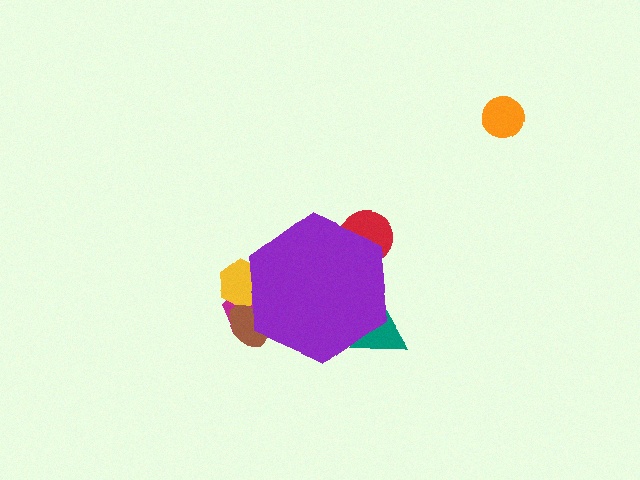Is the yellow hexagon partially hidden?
Yes, the yellow hexagon is partially hidden behind the purple hexagon.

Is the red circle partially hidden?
Yes, the red circle is partially hidden behind the purple hexagon.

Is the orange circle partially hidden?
No, the orange circle is fully visible.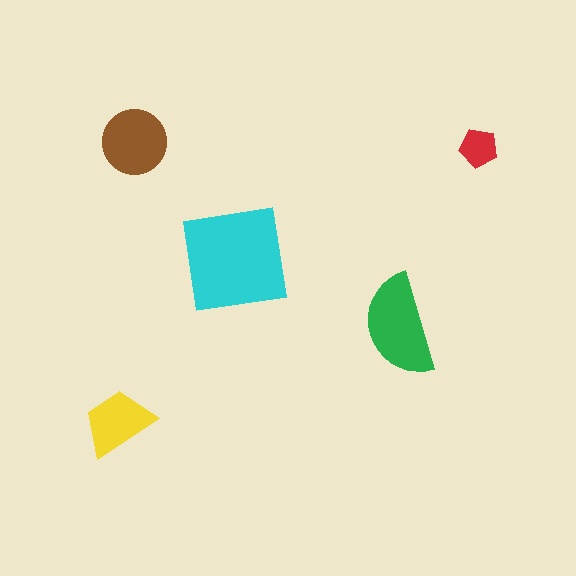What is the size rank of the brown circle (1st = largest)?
3rd.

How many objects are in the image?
There are 5 objects in the image.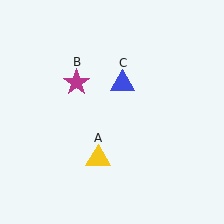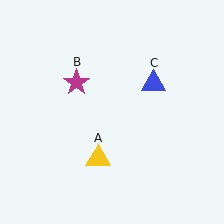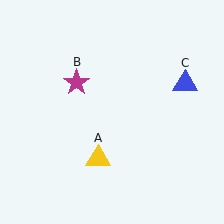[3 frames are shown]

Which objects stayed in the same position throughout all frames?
Yellow triangle (object A) and magenta star (object B) remained stationary.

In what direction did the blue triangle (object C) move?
The blue triangle (object C) moved right.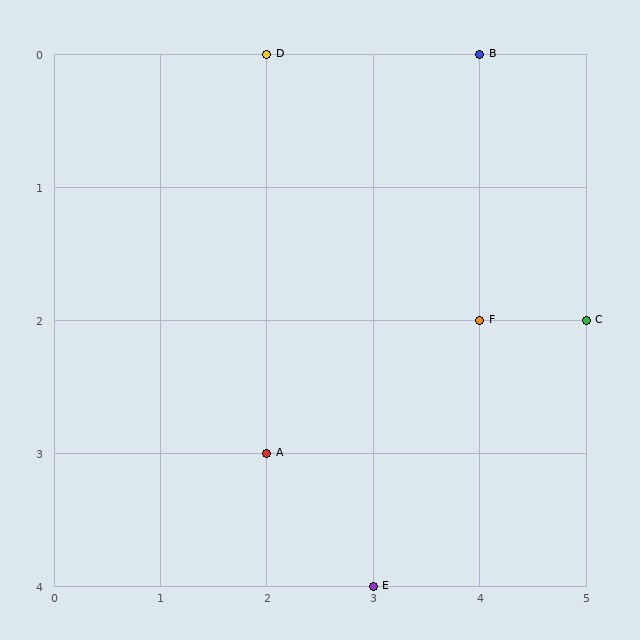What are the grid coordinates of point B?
Point B is at grid coordinates (4, 0).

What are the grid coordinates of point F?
Point F is at grid coordinates (4, 2).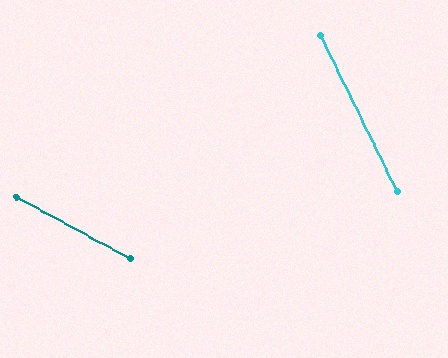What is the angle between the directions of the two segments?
Approximately 36 degrees.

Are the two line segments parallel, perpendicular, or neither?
Neither parallel nor perpendicular — they differ by about 36°.